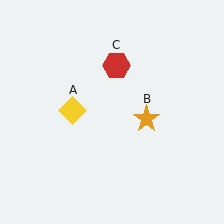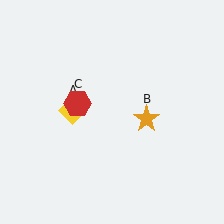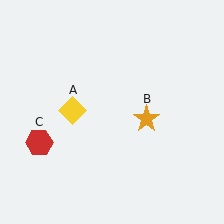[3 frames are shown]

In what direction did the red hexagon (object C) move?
The red hexagon (object C) moved down and to the left.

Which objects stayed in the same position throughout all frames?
Yellow diamond (object A) and orange star (object B) remained stationary.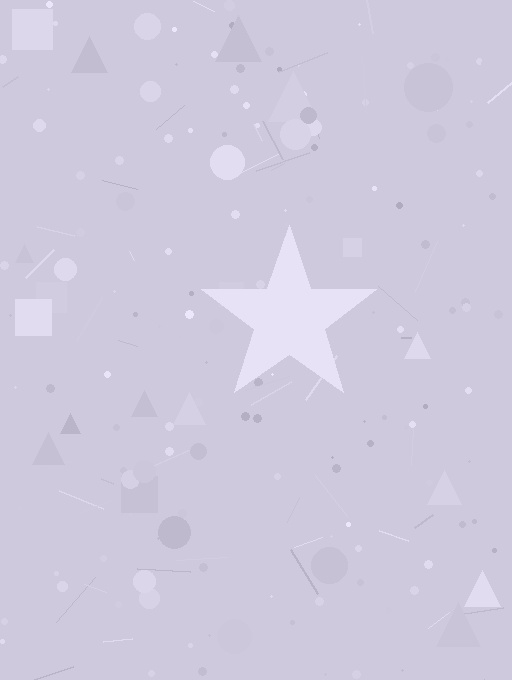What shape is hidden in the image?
A star is hidden in the image.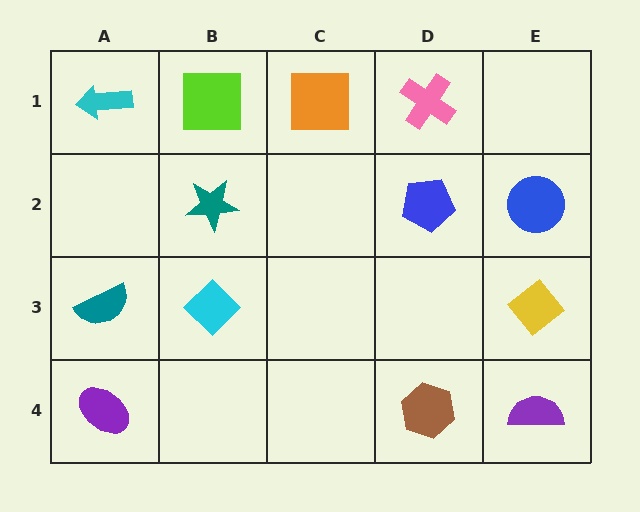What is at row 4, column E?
A purple semicircle.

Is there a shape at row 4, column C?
No, that cell is empty.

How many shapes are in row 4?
3 shapes.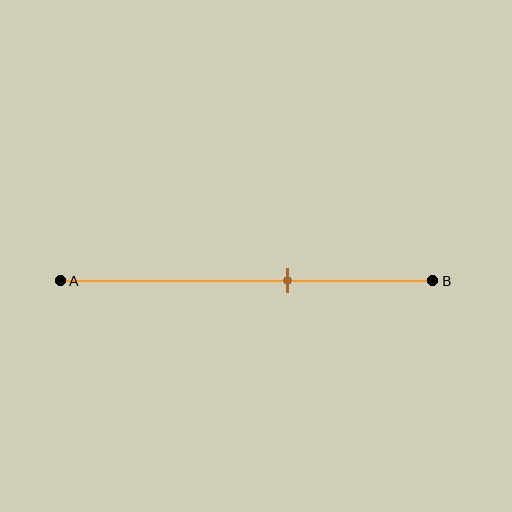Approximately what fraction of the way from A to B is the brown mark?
The brown mark is approximately 60% of the way from A to B.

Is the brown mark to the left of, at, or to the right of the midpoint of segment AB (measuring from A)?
The brown mark is to the right of the midpoint of segment AB.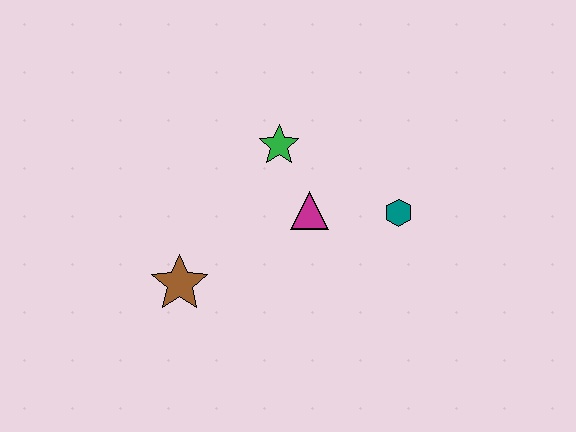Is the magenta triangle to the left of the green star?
No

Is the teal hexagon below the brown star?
No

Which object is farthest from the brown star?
The teal hexagon is farthest from the brown star.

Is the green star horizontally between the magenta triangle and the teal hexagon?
No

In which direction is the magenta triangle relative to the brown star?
The magenta triangle is to the right of the brown star.